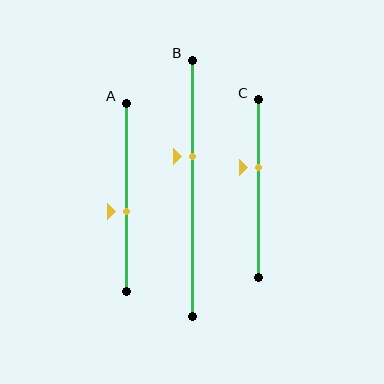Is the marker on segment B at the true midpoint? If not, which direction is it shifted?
No, the marker on segment B is shifted upward by about 12% of the segment length.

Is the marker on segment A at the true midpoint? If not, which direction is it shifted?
No, the marker on segment A is shifted downward by about 7% of the segment length.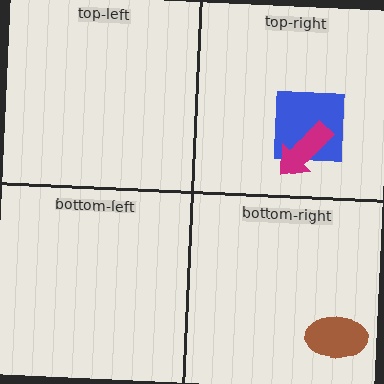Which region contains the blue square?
The top-right region.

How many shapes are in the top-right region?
2.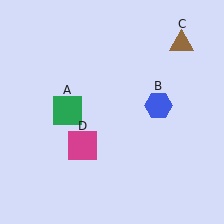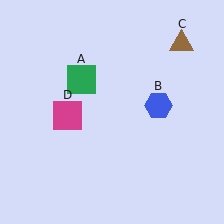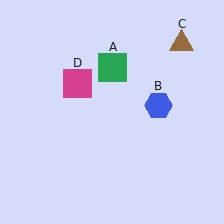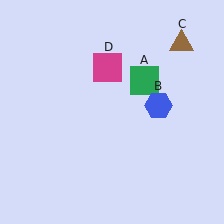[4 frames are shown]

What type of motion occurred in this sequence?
The green square (object A), magenta square (object D) rotated clockwise around the center of the scene.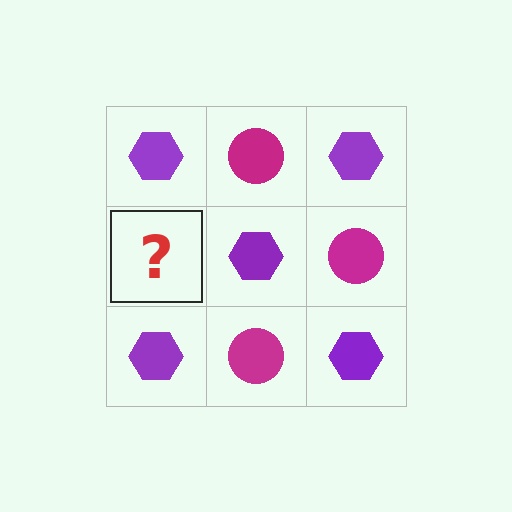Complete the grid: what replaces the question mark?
The question mark should be replaced with a magenta circle.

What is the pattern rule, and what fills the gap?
The rule is that it alternates purple hexagon and magenta circle in a checkerboard pattern. The gap should be filled with a magenta circle.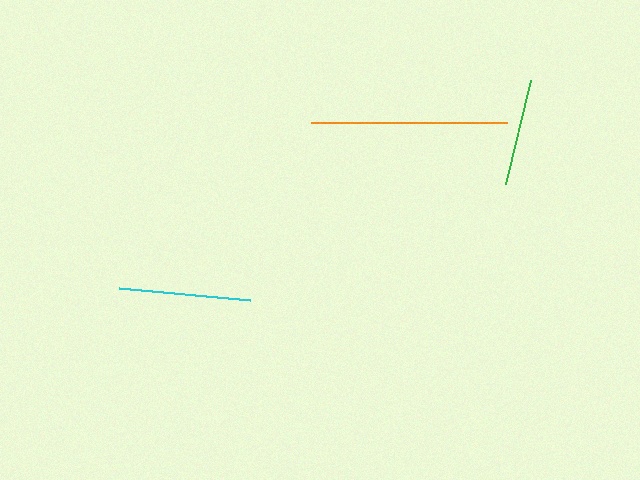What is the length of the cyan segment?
The cyan segment is approximately 132 pixels long.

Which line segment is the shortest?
The green line is the shortest at approximately 107 pixels.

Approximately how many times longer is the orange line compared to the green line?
The orange line is approximately 1.8 times the length of the green line.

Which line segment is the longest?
The orange line is the longest at approximately 196 pixels.